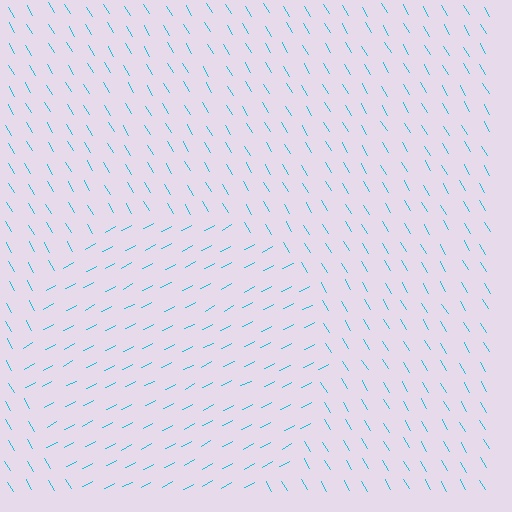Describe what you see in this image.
The image is filled with small cyan line segments. A circle region in the image has lines oriented differently from the surrounding lines, creating a visible texture boundary.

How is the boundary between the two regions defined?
The boundary is defined purely by a change in line orientation (approximately 87 degrees difference). All lines are the same color and thickness.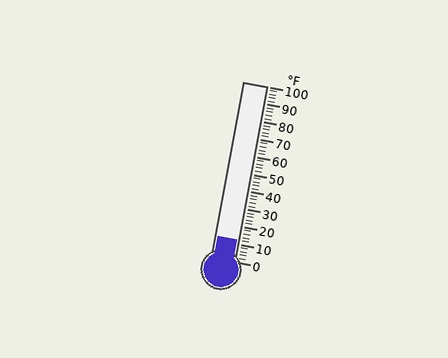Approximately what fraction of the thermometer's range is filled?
The thermometer is filled to approximately 10% of its range.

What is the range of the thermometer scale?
The thermometer scale ranges from 0°F to 100°F.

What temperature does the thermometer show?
The thermometer shows approximately 12°F.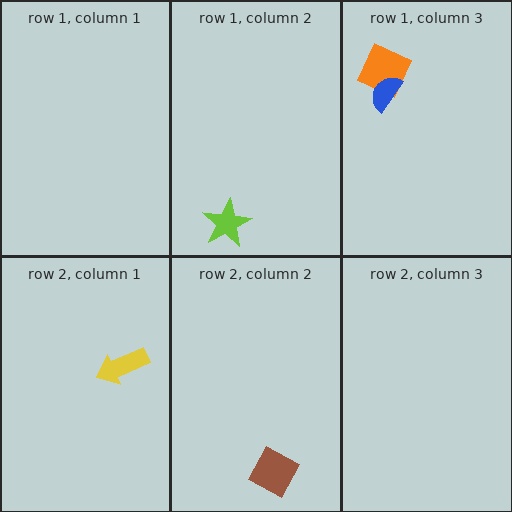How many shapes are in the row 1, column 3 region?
2.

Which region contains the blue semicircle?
The row 1, column 3 region.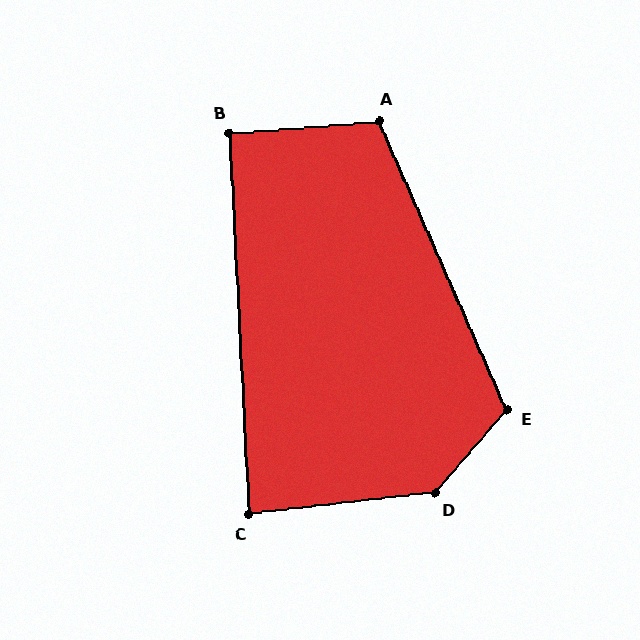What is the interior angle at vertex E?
Approximately 115 degrees (obtuse).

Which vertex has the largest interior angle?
D, at approximately 138 degrees.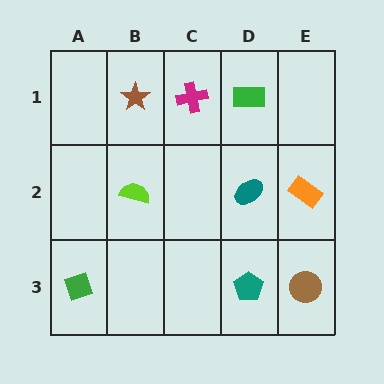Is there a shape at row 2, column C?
No, that cell is empty.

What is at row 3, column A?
A green diamond.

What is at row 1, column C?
A magenta cross.